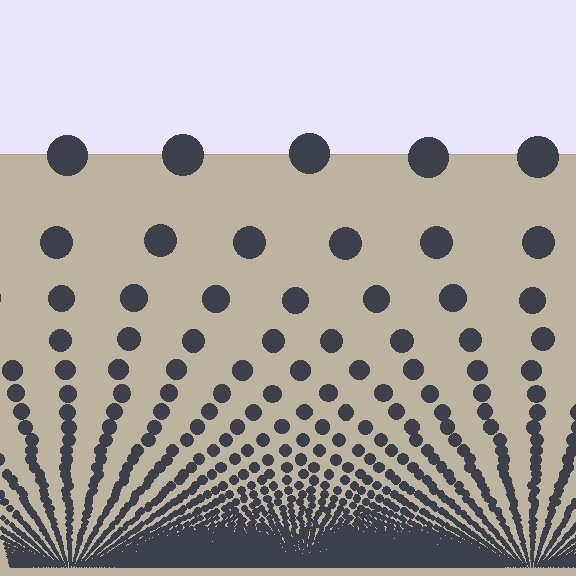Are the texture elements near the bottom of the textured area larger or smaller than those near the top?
Smaller. The gradient is inverted — elements near the bottom are smaller and denser.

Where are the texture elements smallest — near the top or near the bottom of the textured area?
Near the bottom.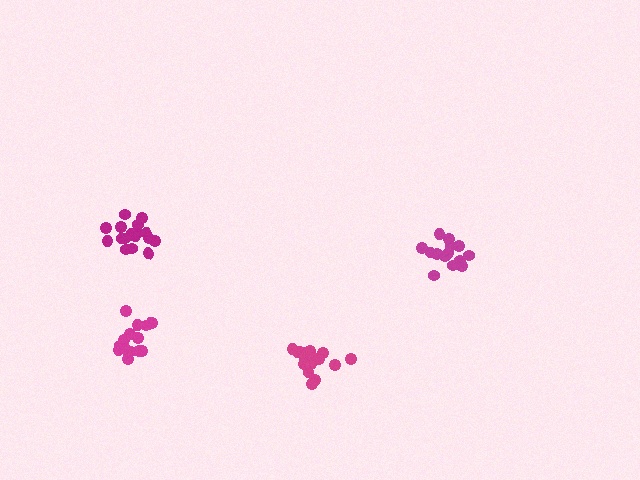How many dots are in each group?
Group 1: 19 dots, Group 2: 14 dots, Group 3: 18 dots, Group 4: 14 dots (65 total).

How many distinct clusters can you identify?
There are 4 distinct clusters.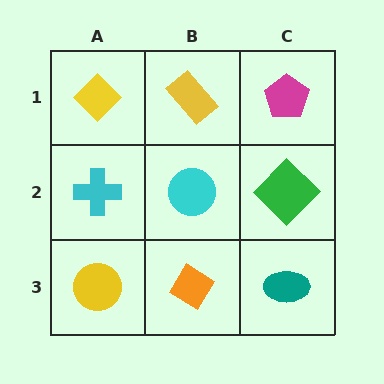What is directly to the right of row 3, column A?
An orange diamond.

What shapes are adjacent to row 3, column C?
A green diamond (row 2, column C), an orange diamond (row 3, column B).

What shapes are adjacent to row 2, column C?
A magenta pentagon (row 1, column C), a teal ellipse (row 3, column C), a cyan circle (row 2, column B).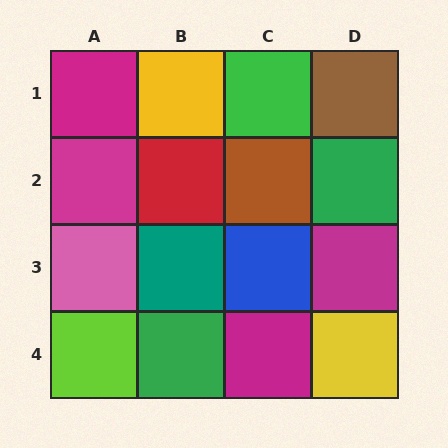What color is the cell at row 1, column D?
Brown.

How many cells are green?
3 cells are green.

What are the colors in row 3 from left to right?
Pink, teal, blue, magenta.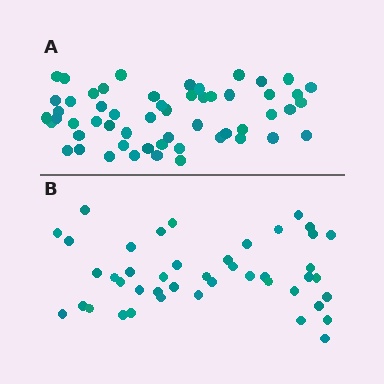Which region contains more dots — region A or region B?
Region A (the top region) has more dots.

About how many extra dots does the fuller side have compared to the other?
Region A has roughly 12 or so more dots than region B.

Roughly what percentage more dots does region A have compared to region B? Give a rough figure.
About 25% more.